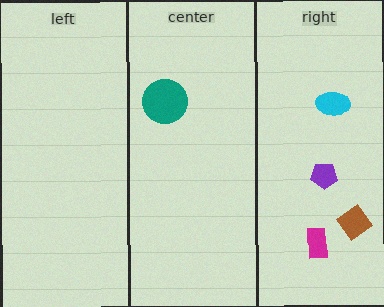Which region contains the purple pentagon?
The right region.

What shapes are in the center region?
The teal circle.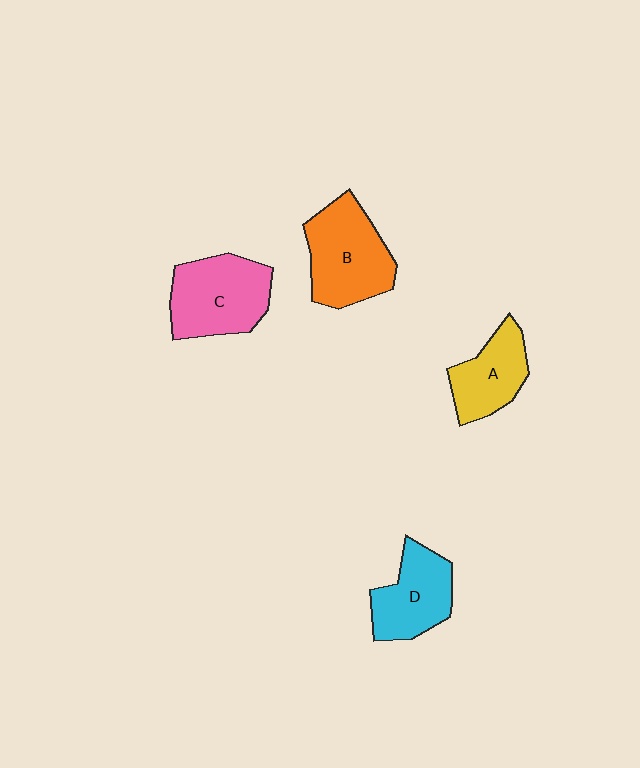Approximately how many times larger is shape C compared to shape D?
Approximately 1.2 times.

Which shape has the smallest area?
Shape A (yellow).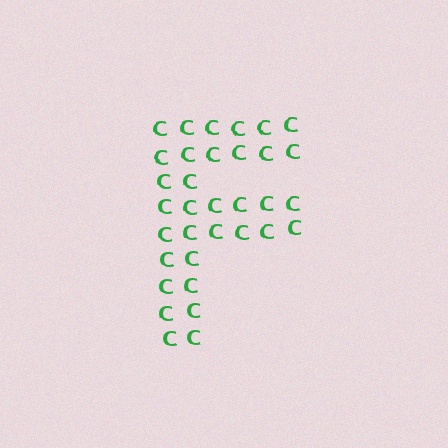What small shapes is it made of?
It is made of small letter C's.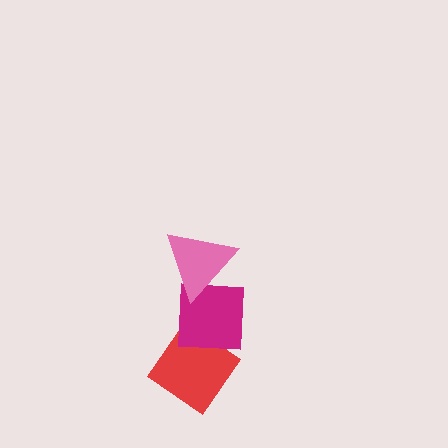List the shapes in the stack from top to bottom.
From top to bottom: the pink triangle, the magenta square, the red diamond.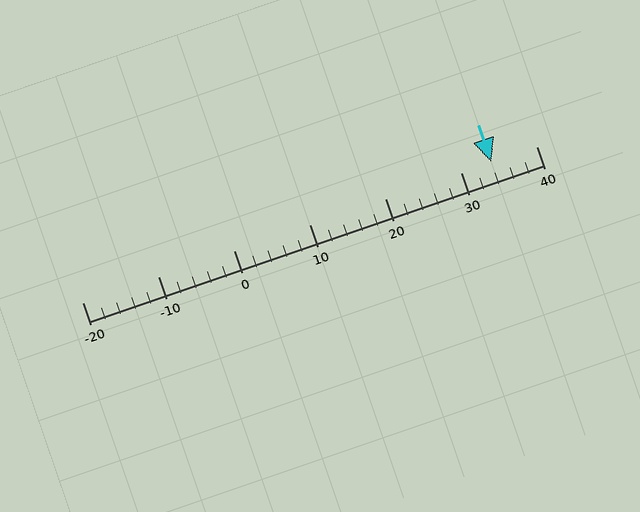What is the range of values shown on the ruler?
The ruler shows values from -20 to 40.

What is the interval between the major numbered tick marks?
The major tick marks are spaced 10 units apart.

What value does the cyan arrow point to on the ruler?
The cyan arrow points to approximately 34.